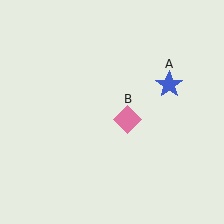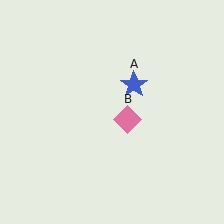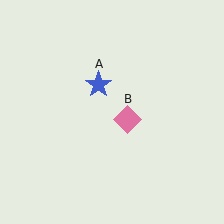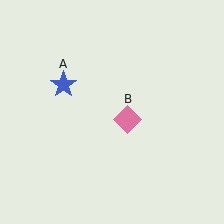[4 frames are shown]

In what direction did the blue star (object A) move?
The blue star (object A) moved left.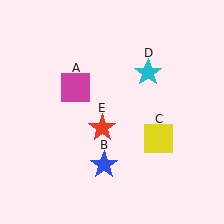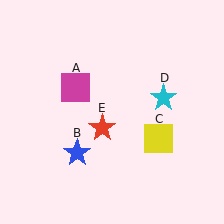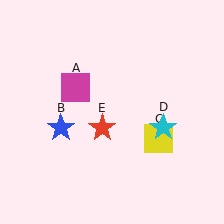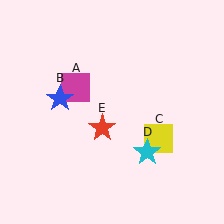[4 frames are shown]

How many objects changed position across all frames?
2 objects changed position: blue star (object B), cyan star (object D).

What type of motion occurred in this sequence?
The blue star (object B), cyan star (object D) rotated clockwise around the center of the scene.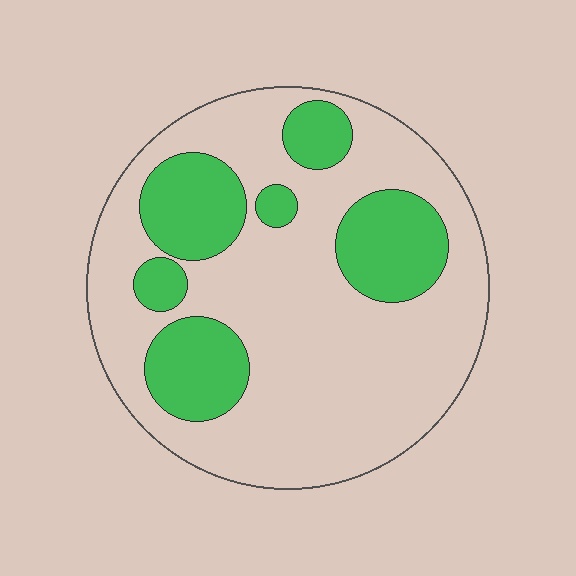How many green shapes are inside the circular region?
6.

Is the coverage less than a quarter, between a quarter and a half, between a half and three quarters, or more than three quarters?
Between a quarter and a half.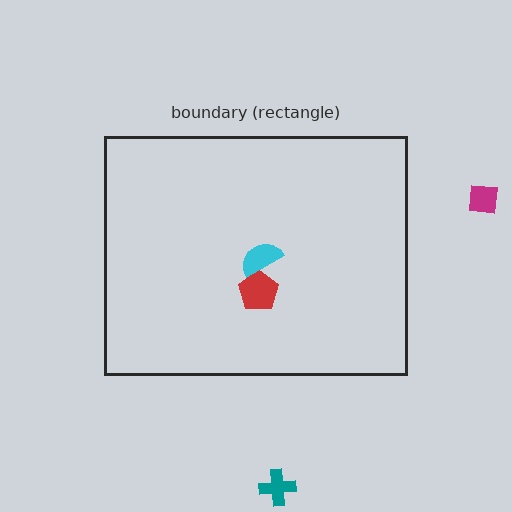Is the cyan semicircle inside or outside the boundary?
Inside.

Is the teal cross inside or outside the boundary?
Outside.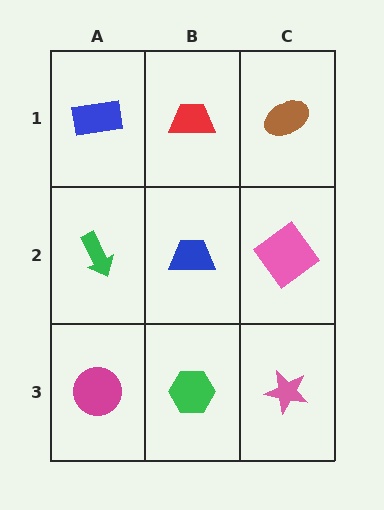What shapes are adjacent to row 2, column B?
A red trapezoid (row 1, column B), a green hexagon (row 3, column B), a green arrow (row 2, column A), a pink diamond (row 2, column C).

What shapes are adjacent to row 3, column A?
A green arrow (row 2, column A), a green hexagon (row 3, column B).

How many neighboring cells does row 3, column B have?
3.